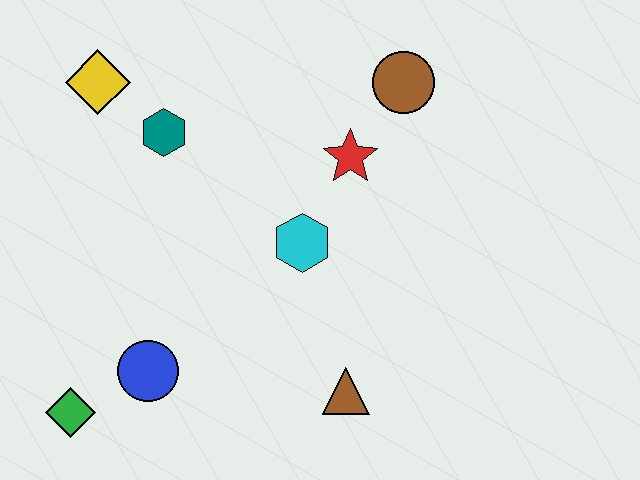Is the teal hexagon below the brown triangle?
No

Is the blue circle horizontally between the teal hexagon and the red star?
No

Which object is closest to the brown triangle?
The cyan hexagon is closest to the brown triangle.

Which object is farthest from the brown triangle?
The yellow diamond is farthest from the brown triangle.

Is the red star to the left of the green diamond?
No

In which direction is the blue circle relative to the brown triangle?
The blue circle is to the left of the brown triangle.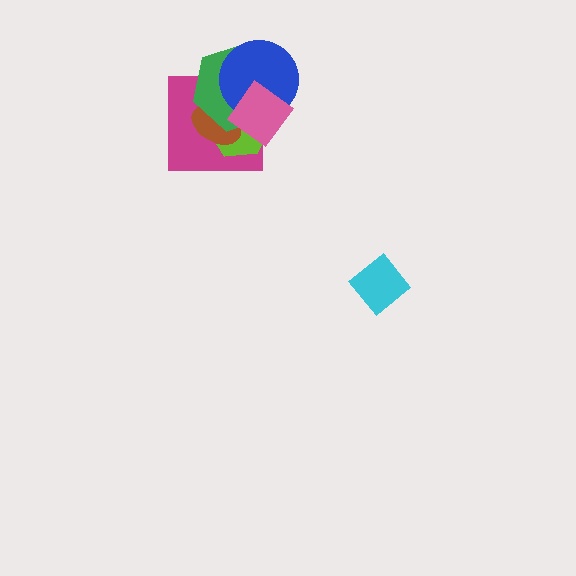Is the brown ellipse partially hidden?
Yes, it is partially covered by another shape.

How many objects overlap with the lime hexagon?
5 objects overlap with the lime hexagon.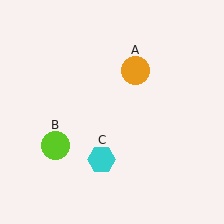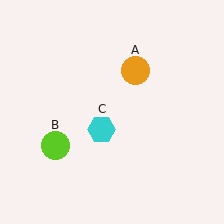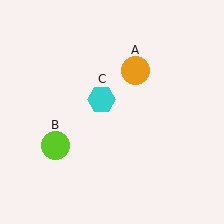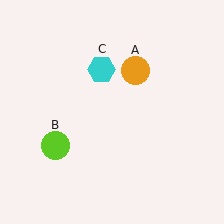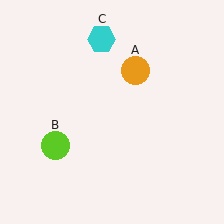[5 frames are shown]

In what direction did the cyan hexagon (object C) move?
The cyan hexagon (object C) moved up.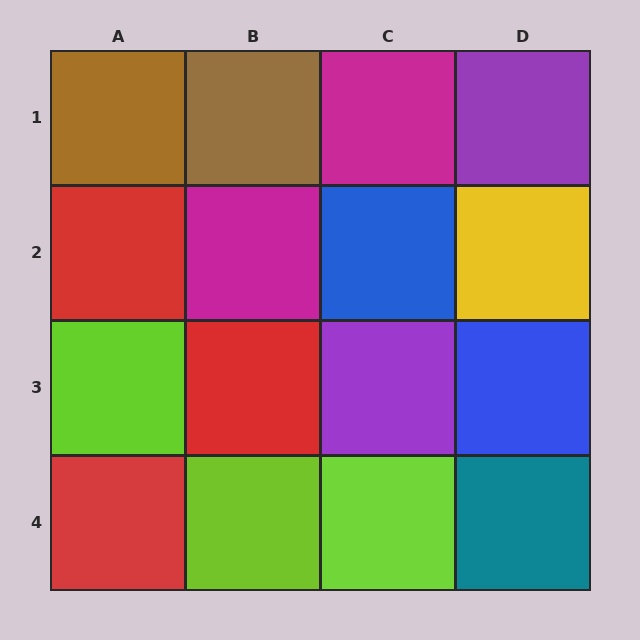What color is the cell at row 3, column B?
Red.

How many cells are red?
3 cells are red.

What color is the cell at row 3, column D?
Blue.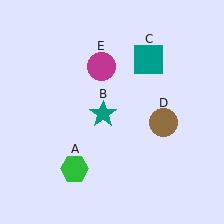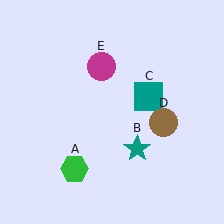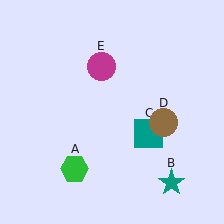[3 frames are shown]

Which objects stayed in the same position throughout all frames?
Green hexagon (object A) and brown circle (object D) and magenta circle (object E) remained stationary.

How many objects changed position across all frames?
2 objects changed position: teal star (object B), teal square (object C).